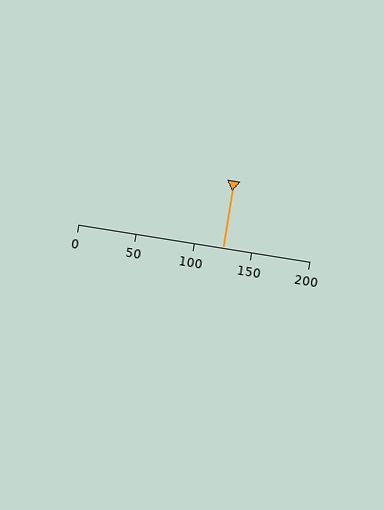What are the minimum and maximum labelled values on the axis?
The axis runs from 0 to 200.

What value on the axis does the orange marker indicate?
The marker indicates approximately 125.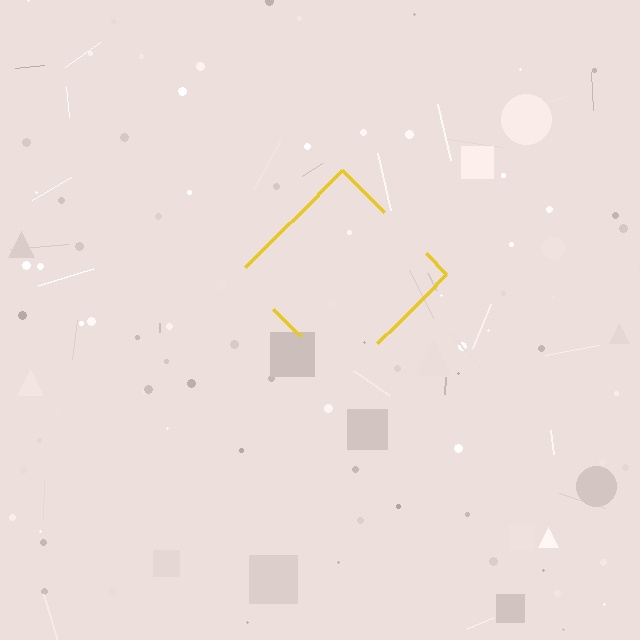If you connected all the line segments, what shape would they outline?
They would outline a diamond.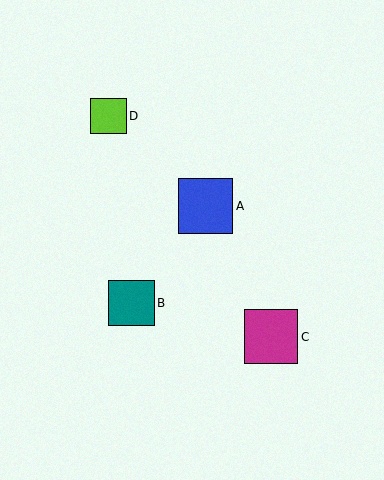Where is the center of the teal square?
The center of the teal square is at (132, 303).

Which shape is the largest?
The blue square (labeled A) is the largest.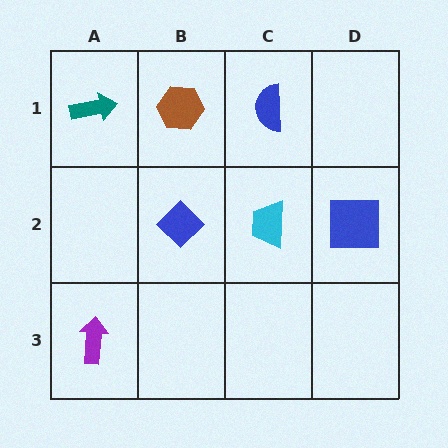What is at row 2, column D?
A blue square.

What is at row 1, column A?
A teal arrow.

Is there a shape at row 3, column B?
No, that cell is empty.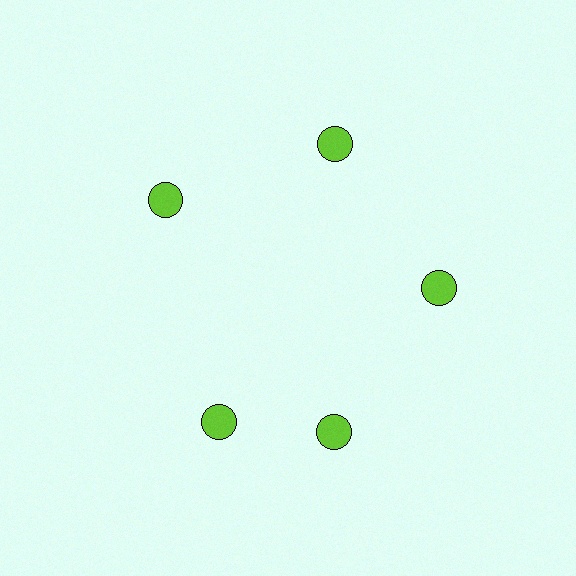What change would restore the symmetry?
The symmetry would be restored by rotating it back into even spacing with its neighbors so that all 5 circles sit at equal angles and equal distance from the center.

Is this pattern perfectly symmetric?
No. The 5 lime circles are arranged in a ring, but one element near the 8 o'clock position is rotated out of alignment along the ring, breaking the 5-fold rotational symmetry.